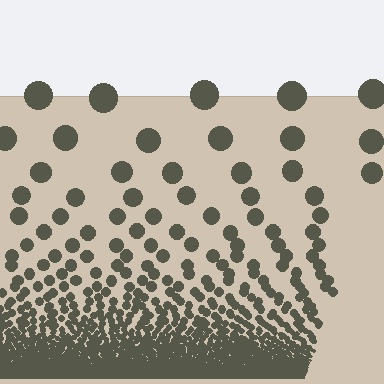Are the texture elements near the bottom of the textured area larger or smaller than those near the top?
Smaller. The gradient is inverted — elements near the bottom are smaller and denser.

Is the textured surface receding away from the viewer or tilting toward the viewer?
The surface appears to tilt toward the viewer. Texture elements get larger and sparser toward the top.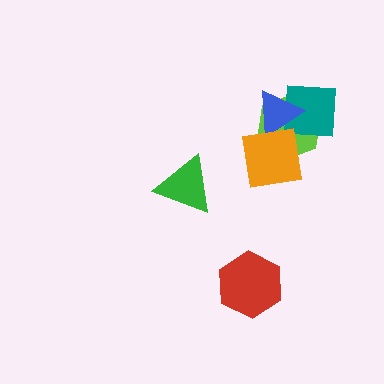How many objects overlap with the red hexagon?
0 objects overlap with the red hexagon.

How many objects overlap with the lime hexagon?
3 objects overlap with the lime hexagon.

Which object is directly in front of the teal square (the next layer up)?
The blue triangle is directly in front of the teal square.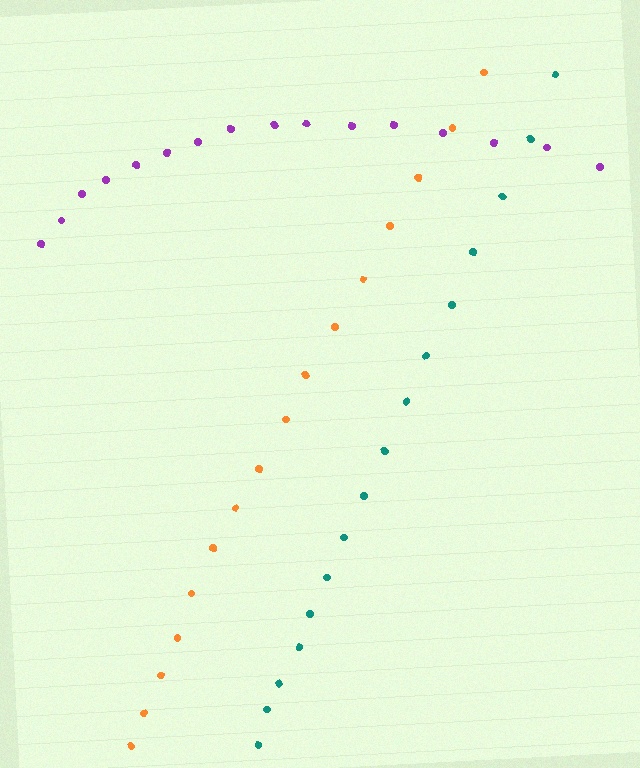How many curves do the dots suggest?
There are 3 distinct paths.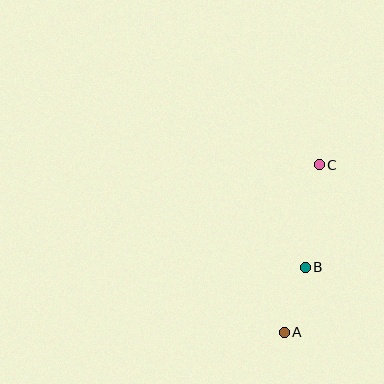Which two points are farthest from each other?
Points A and C are farthest from each other.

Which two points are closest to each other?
Points A and B are closest to each other.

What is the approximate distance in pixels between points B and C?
The distance between B and C is approximately 103 pixels.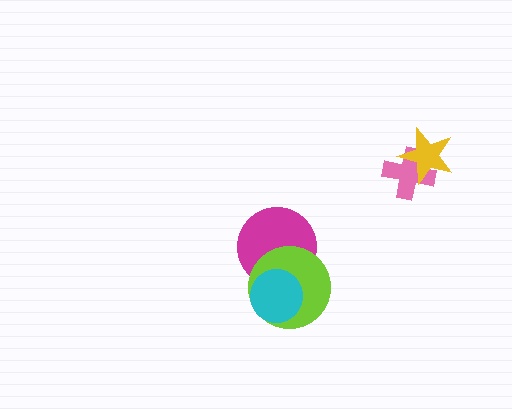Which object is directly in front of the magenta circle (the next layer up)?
The lime circle is directly in front of the magenta circle.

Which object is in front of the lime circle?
The cyan circle is in front of the lime circle.